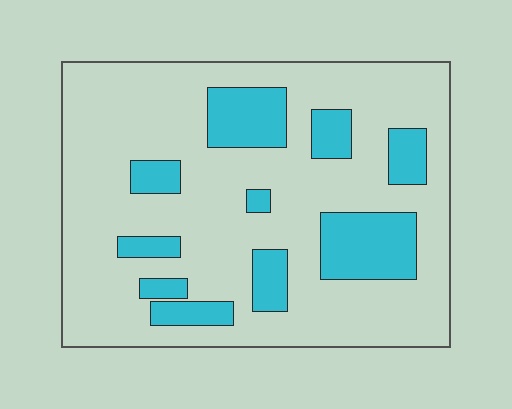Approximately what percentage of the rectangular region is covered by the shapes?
Approximately 20%.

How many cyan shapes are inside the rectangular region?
10.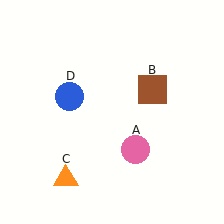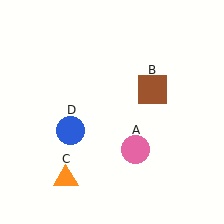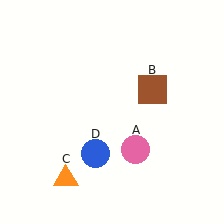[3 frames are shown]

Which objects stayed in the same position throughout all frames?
Pink circle (object A) and brown square (object B) and orange triangle (object C) remained stationary.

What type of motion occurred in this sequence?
The blue circle (object D) rotated counterclockwise around the center of the scene.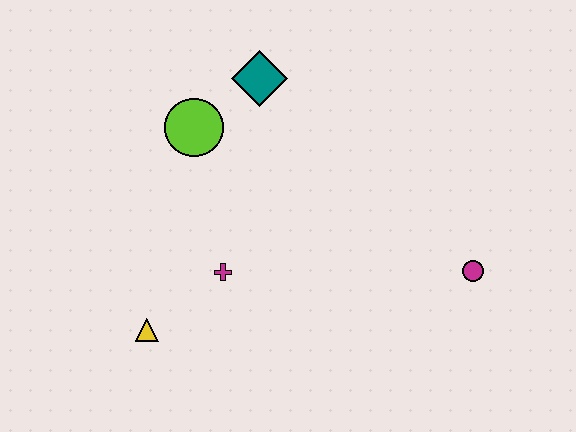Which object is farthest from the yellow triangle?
The magenta circle is farthest from the yellow triangle.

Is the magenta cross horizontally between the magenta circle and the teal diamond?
No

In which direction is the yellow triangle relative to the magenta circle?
The yellow triangle is to the left of the magenta circle.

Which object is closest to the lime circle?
The teal diamond is closest to the lime circle.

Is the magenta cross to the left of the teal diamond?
Yes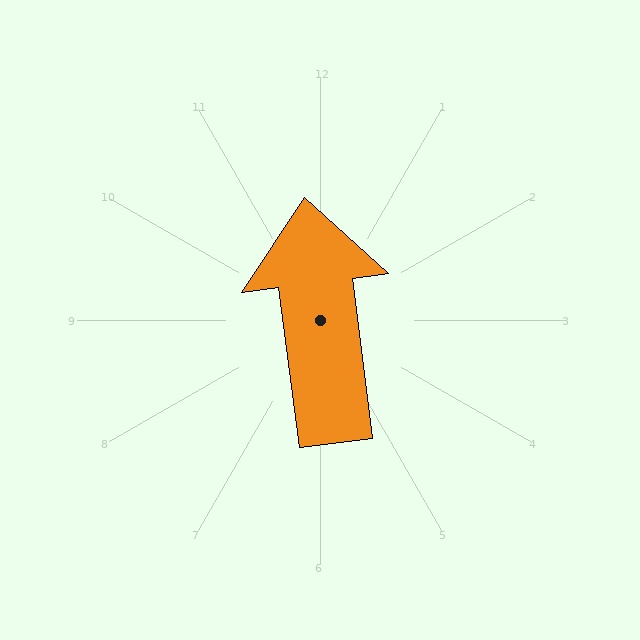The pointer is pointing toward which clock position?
Roughly 12 o'clock.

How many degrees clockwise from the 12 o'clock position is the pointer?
Approximately 353 degrees.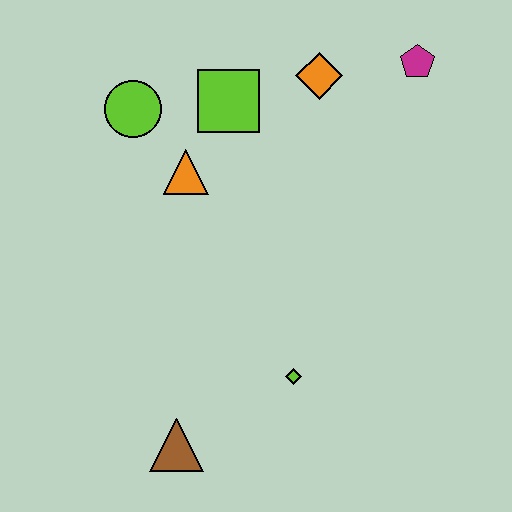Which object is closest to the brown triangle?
The lime diamond is closest to the brown triangle.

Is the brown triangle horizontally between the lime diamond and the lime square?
No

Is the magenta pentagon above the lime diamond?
Yes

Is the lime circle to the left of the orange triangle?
Yes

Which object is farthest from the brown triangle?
The magenta pentagon is farthest from the brown triangle.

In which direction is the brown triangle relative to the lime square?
The brown triangle is below the lime square.